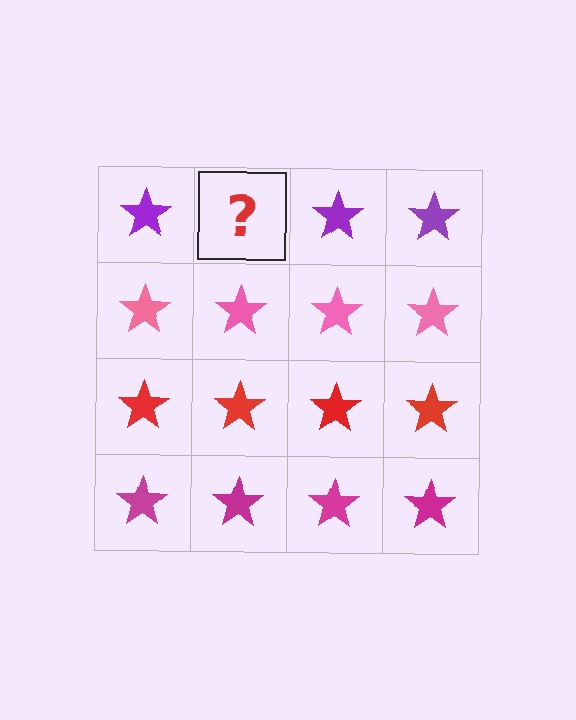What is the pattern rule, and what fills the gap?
The rule is that each row has a consistent color. The gap should be filled with a purple star.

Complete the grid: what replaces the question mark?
The question mark should be replaced with a purple star.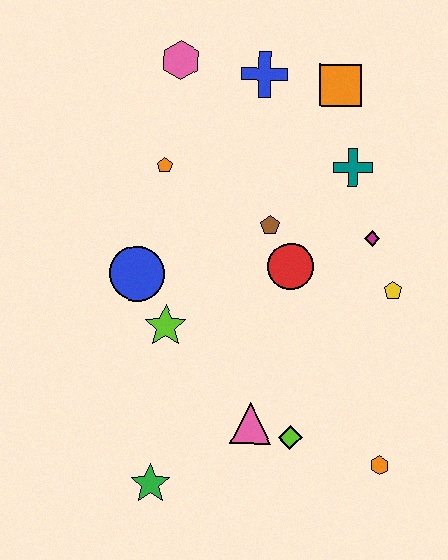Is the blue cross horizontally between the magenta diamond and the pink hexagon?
Yes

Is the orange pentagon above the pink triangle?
Yes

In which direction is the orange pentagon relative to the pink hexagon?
The orange pentagon is below the pink hexagon.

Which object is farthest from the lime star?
The orange square is farthest from the lime star.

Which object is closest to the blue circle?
The lime star is closest to the blue circle.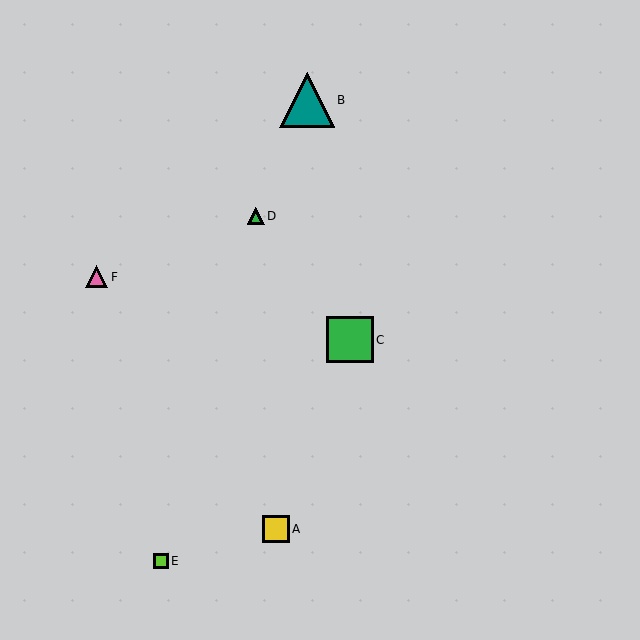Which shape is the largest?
The teal triangle (labeled B) is the largest.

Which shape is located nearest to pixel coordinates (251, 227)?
The green triangle (labeled D) at (256, 216) is nearest to that location.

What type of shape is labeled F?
Shape F is a pink triangle.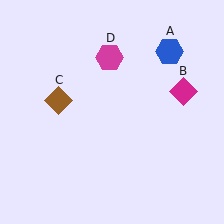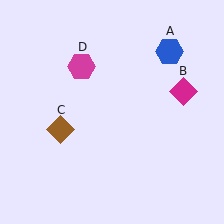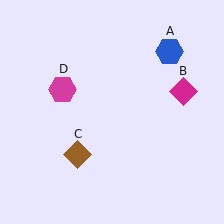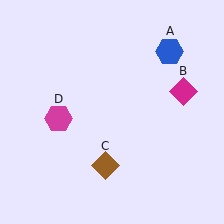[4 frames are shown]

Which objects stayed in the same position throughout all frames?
Blue hexagon (object A) and magenta diamond (object B) remained stationary.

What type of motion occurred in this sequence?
The brown diamond (object C), magenta hexagon (object D) rotated counterclockwise around the center of the scene.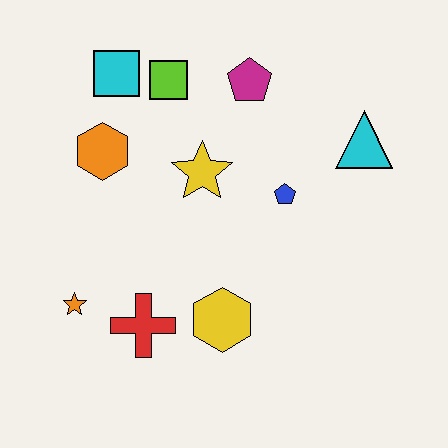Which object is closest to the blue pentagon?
The yellow star is closest to the blue pentagon.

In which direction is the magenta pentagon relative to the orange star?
The magenta pentagon is above the orange star.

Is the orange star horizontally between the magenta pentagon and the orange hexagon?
No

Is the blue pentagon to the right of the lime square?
Yes